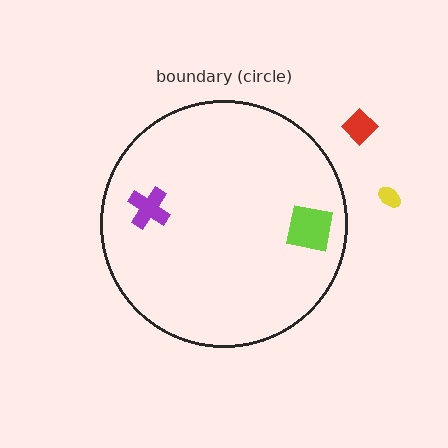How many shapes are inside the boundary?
2 inside, 2 outside.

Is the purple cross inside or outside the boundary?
Inside.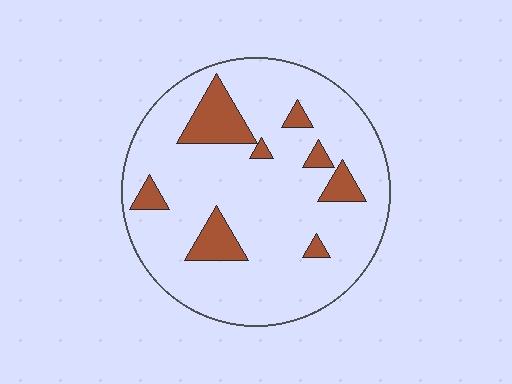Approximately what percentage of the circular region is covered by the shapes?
Approximately 15%.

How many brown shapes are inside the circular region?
8.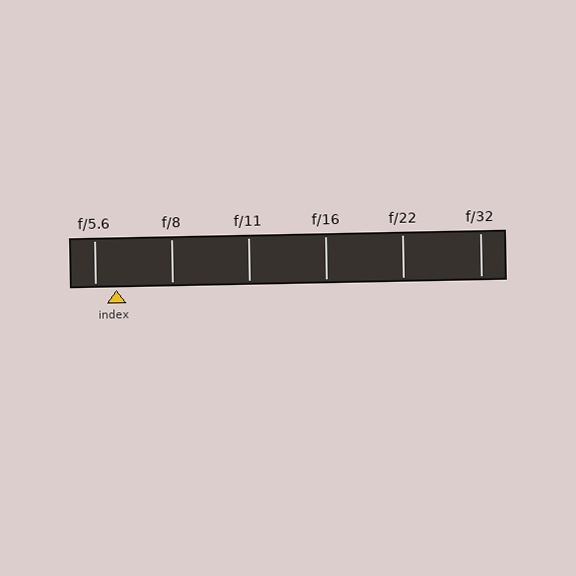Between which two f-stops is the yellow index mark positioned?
The index mark is between f/5.6 and f/8.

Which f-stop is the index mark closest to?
The index mark is closest to f/5.6.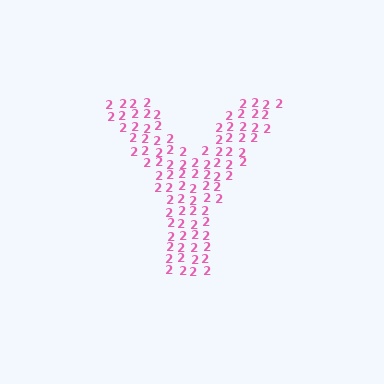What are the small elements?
The small elements are digit 2's.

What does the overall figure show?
The overall figure shows the letter Y.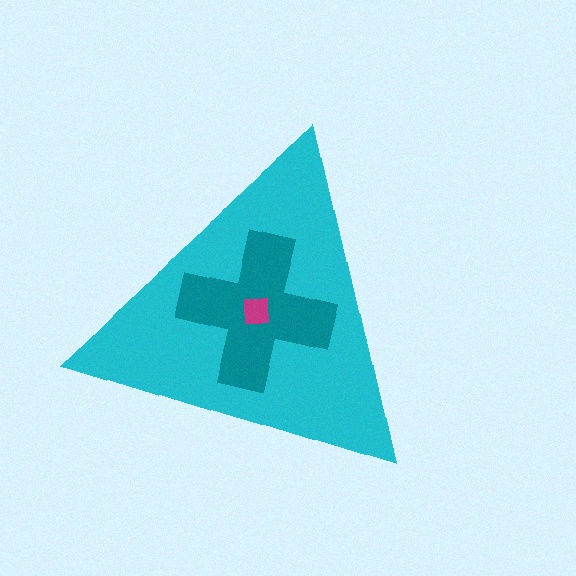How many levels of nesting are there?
3.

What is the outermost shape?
The cyan triangle.